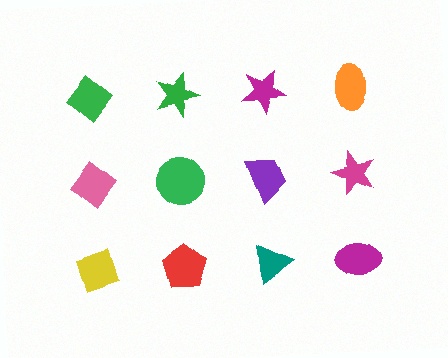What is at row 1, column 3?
A magenta star.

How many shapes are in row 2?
4 shapes.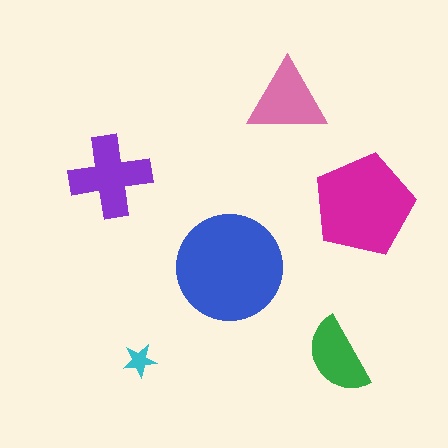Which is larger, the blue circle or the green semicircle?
The blue circle.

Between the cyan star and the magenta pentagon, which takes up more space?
The magenta pentagon.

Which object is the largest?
The blue circle.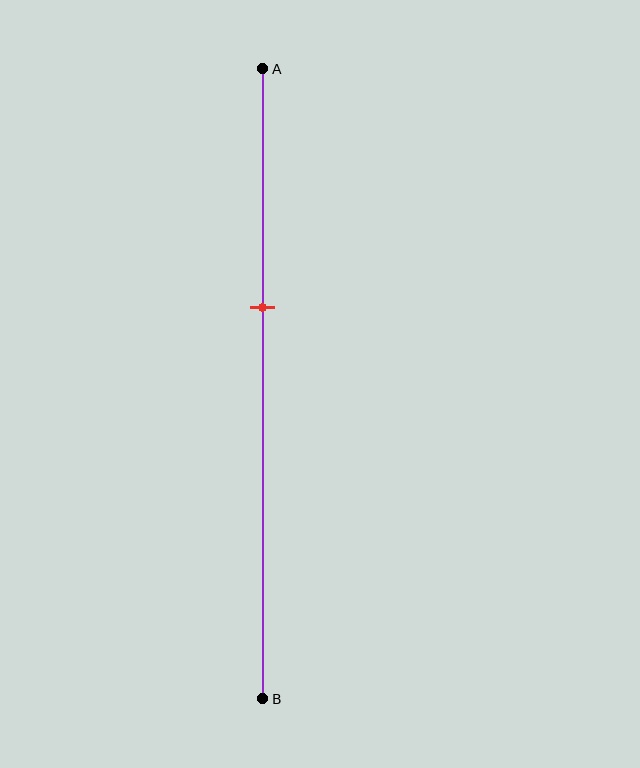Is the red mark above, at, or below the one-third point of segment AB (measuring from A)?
The red mark is below the one-third point of segment AB.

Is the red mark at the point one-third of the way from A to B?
No, the mark is at about 40% from A, not at the 33% one-third point.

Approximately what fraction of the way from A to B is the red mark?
The red mark is approximately 40% of the way from A to B.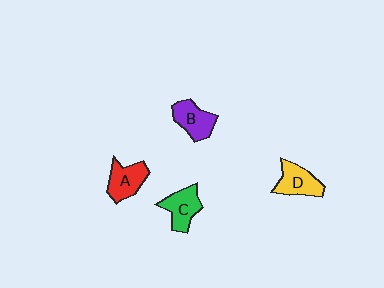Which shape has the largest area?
Shape D (yellow).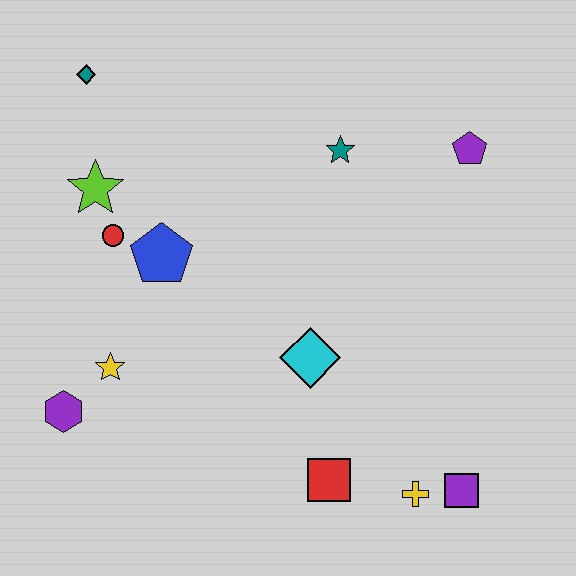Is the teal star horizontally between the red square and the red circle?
No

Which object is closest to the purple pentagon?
The teal star is closest to the purple pentagon.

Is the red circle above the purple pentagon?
No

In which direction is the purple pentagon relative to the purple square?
The purple pentagon is above the purple square.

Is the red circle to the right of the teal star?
No